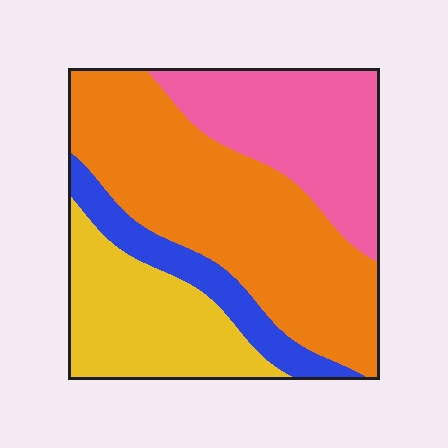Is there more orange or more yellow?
Orange.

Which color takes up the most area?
Orange, at roughly 45%.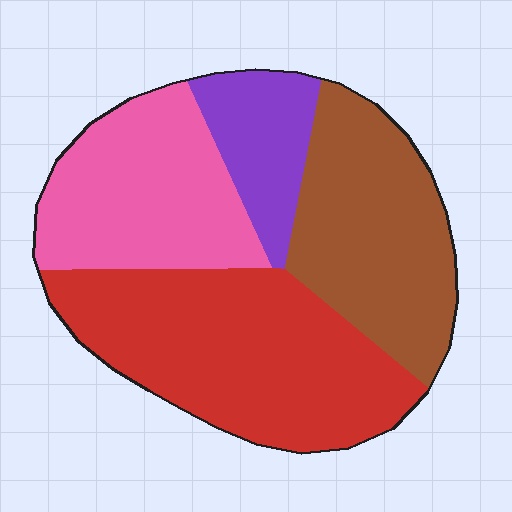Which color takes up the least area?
Purple, at roughly 10%.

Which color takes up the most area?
Red, at roughly 35%.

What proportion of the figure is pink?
Pink takes up between a sixth and a third of the figure.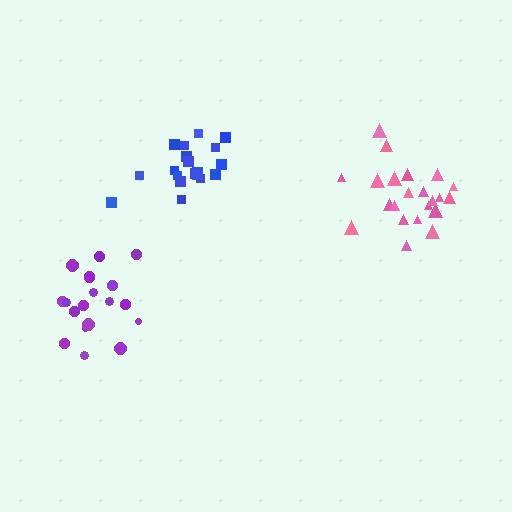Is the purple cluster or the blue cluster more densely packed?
Blue.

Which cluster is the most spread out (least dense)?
Purple.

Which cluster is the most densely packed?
Pink.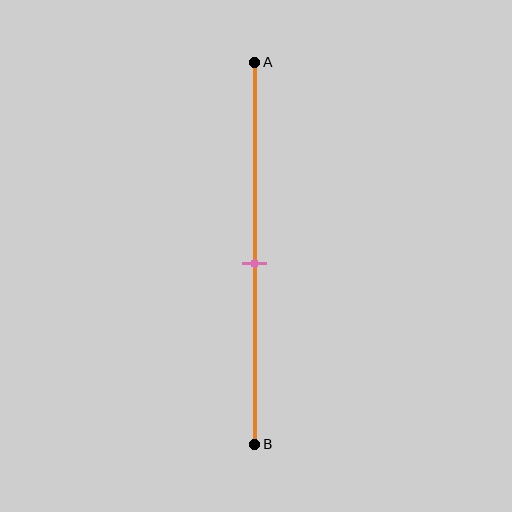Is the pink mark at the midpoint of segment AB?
Yes, the mark is approximately at the midpoint.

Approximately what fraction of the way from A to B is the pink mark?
The pink mark is approximately 55% of the way from A to B.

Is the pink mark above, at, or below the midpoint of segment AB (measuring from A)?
The pink mark is approximately at the midpoint of segment AB.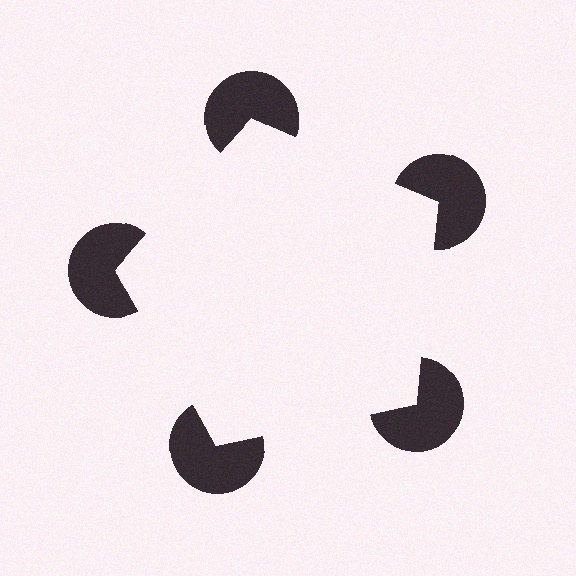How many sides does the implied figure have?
5 sides.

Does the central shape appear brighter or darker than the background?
It typically appears slightly brighter than the background, even though no actual brightness change is drawn.